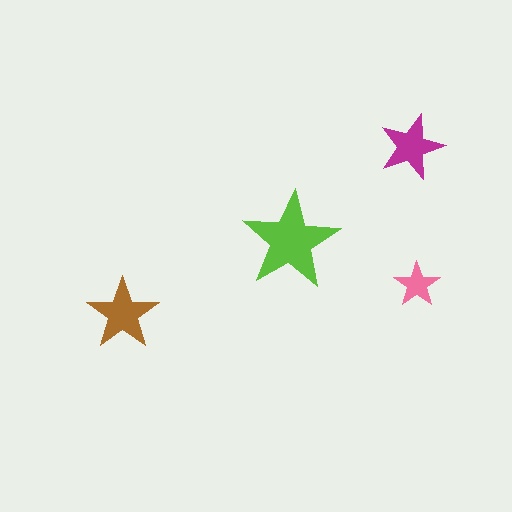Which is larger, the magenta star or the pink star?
The magenta one.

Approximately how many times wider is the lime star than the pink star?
About 2 times wider.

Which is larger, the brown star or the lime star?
The lime one.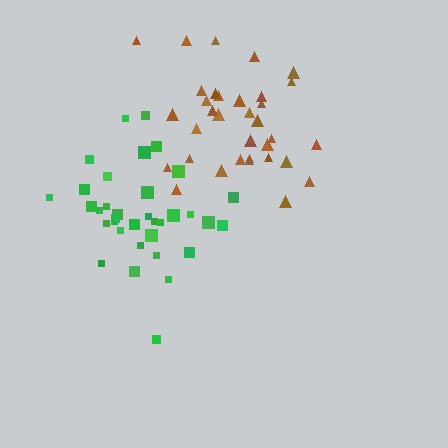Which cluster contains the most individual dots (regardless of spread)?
Green (35).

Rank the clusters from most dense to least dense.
green, brown.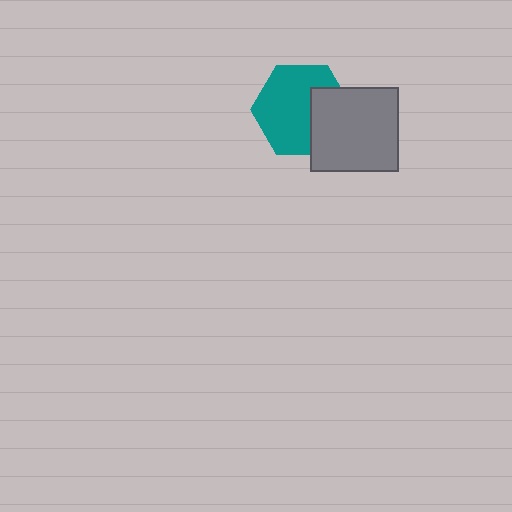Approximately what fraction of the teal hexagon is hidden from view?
Roughly 32% of the teal hexagon is hidden behind the gray rectangle.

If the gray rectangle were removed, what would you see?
You would see the complete teal hexagon.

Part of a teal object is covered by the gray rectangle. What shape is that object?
It is a hexagon.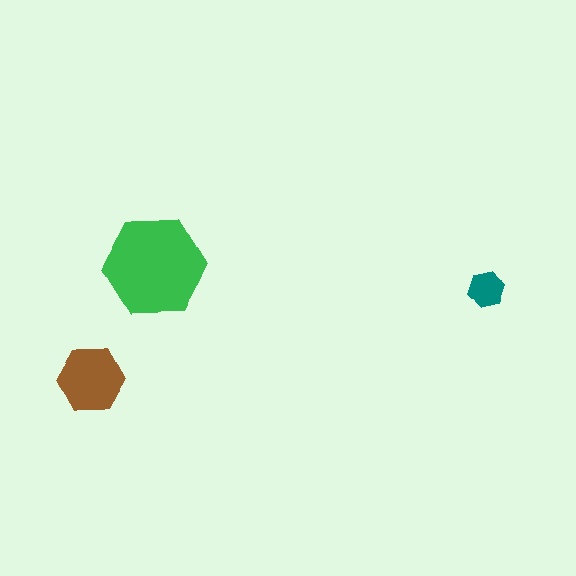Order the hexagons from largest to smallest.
the green one, the brown one, the teal one.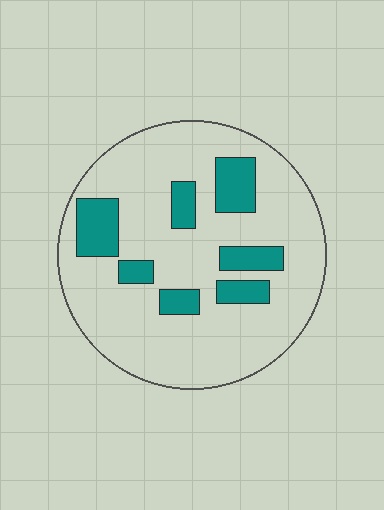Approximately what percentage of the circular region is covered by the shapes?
Approximately 20%.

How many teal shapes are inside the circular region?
7.